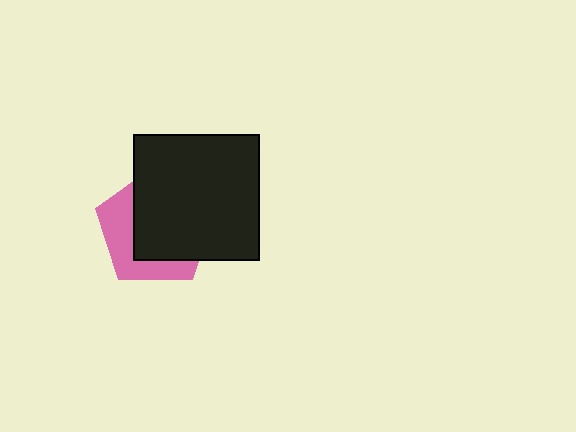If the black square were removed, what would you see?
You would see the complete pink pentagon.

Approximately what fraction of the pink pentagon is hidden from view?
Roughly 63% of the pink pentagon is hidden behind the black square.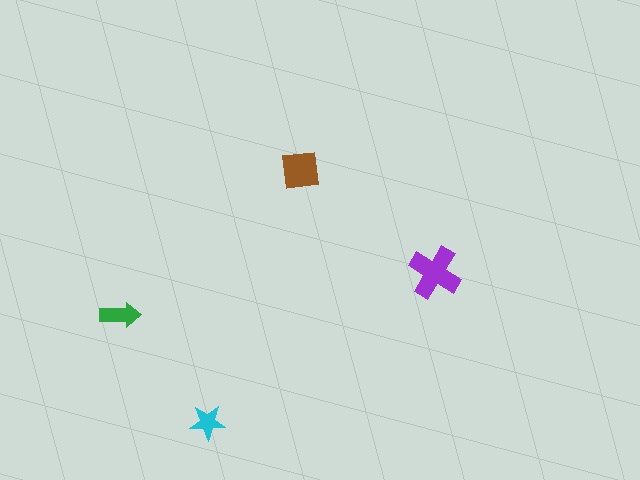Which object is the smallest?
The cyan star.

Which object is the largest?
The purple cross.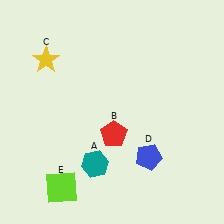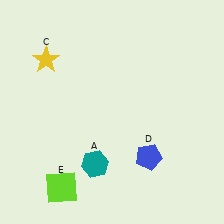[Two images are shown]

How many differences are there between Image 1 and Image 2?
There is 1 difference between the two images.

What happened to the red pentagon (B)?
The red pentagon (B) was removed in Image 2. It was in the bottom-right area of Image 1.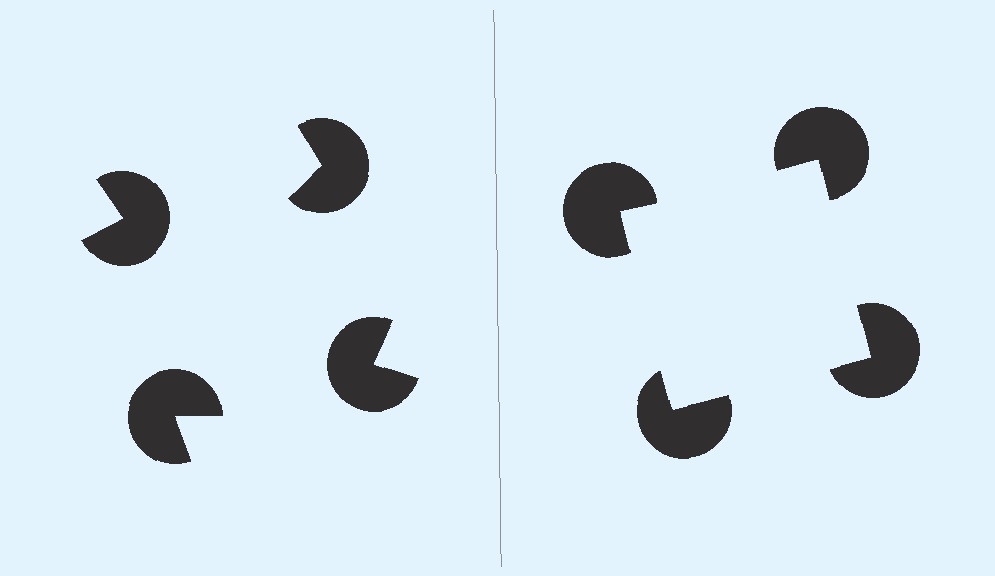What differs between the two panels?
The pac-man discs are positioned identically on both sides; only the wedge orientations differ. On the right they align to a square; on the left they are misaligned.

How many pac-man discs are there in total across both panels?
8 — 4 on each side.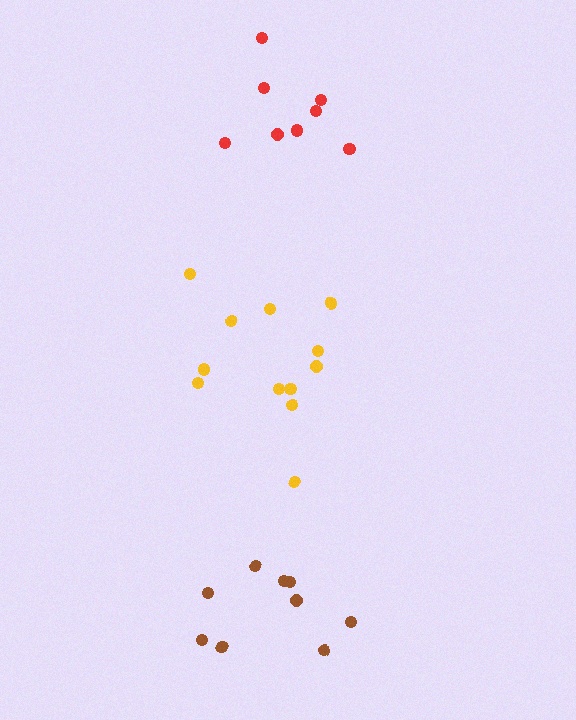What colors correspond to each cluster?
The clusters are colored: yellow, brown, red.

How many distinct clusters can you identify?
There are 3 distinct clusters.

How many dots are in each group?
Group 1: 12 dots, Group 2: 9 dots, Group 3: 8 dots (29 total).